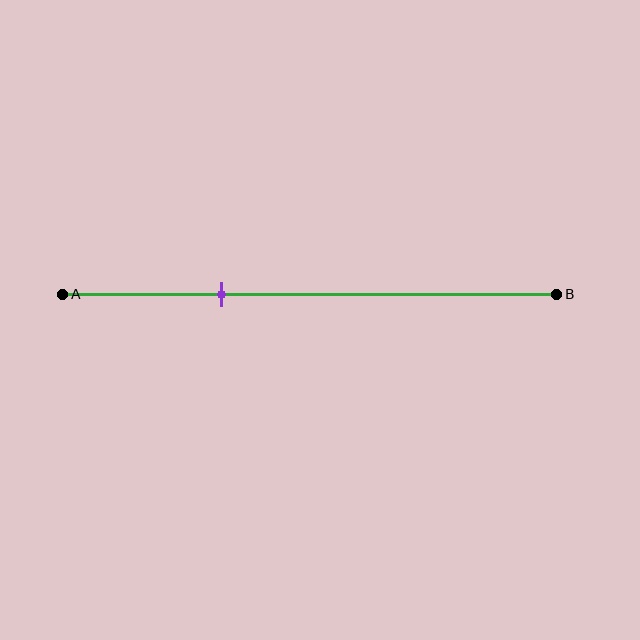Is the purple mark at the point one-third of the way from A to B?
Yes, the mark is approximately at the one-third point.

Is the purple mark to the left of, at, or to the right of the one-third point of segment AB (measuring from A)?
The purple mark is approximately at the one-third point of segment AB.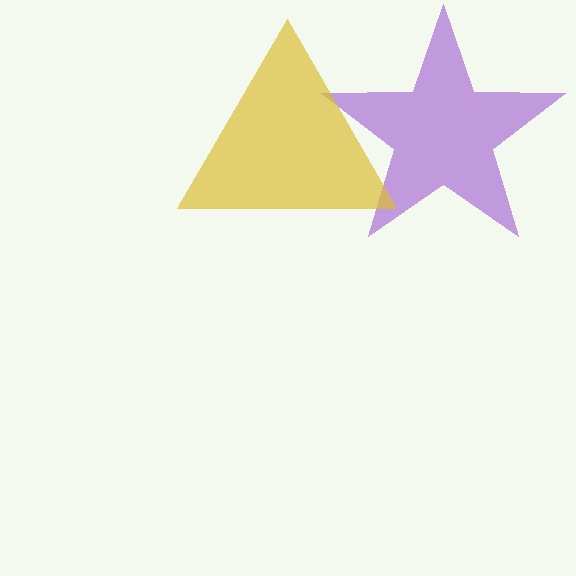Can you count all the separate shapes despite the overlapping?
Yes, there are 2 separate shapes.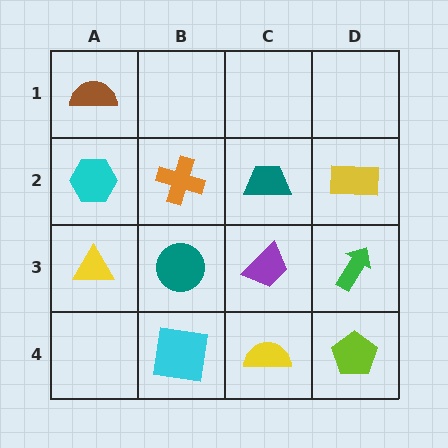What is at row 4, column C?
A yellow semicircle.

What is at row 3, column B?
A teal circle.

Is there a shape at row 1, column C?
No, that cell is empty.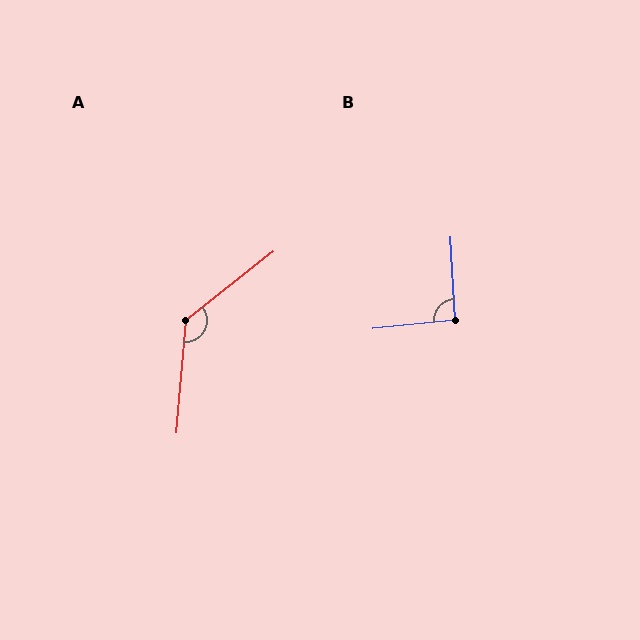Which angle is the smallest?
B, at approximately 93 degrees.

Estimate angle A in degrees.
Approximately 134 degrees.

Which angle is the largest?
A, at approximately 134 degrees.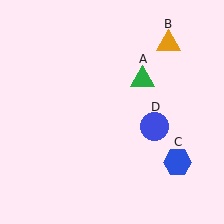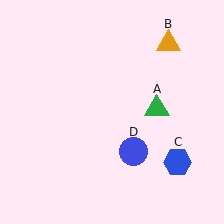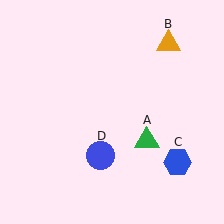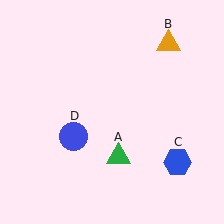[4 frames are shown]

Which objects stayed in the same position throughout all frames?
Orange triangle (object B) and blue hexagon (object C) remained stationary.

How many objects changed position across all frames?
2 objects changed position: green triangle (object A), blue circle (object D).